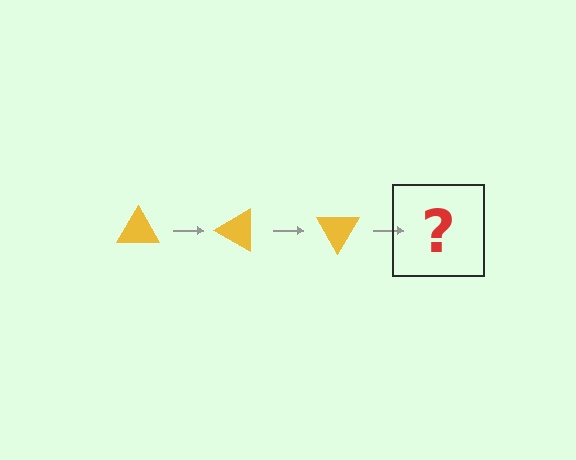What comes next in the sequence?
The next element should be a yellow triangle rotated 90 degrees.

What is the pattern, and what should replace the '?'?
The pattern is that the triangle rotates 30 degrees each step. The '?' should be a yellow triangle rotated 90 degrees.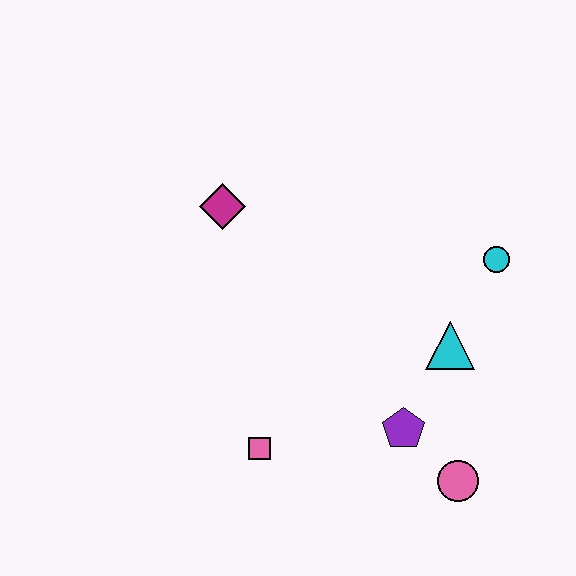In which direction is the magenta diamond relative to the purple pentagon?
The magenta diamond is above the purple pentagon.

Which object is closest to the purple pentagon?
The pink circle is closest to the purple pentagon.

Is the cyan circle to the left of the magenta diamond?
No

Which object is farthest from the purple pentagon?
The magenta diamond is farthest from the purple pentagon.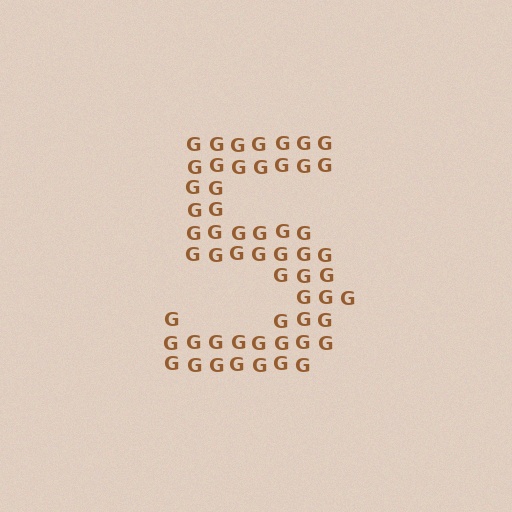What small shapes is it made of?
It is made of small letter G's.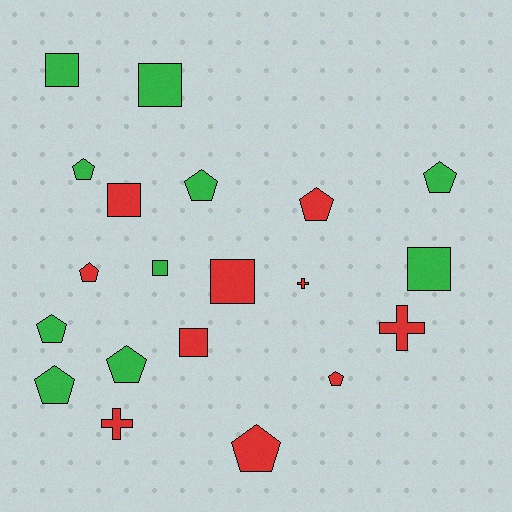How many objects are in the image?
There are 20 objects.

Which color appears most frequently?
Red, with 10 objects.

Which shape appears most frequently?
Pentagon, with 10 objects.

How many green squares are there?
There are 4 green squares.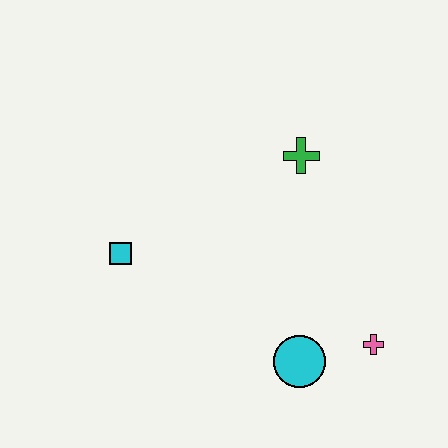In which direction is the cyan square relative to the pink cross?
The cyan square is to the left of the pink cross.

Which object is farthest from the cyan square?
The pink cross is farthest from the cyan square.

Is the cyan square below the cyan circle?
No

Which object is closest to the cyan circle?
The pink cross is closest to the cyan circle.